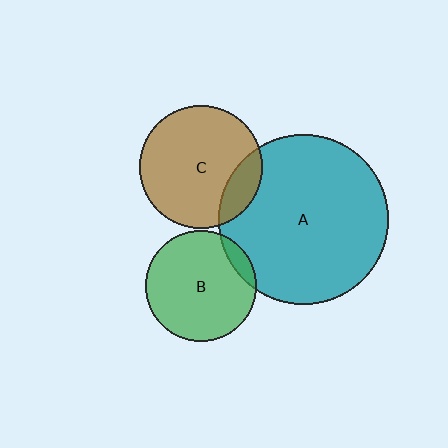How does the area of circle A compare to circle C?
Approximately 1.9 times.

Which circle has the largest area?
Circle A (teal).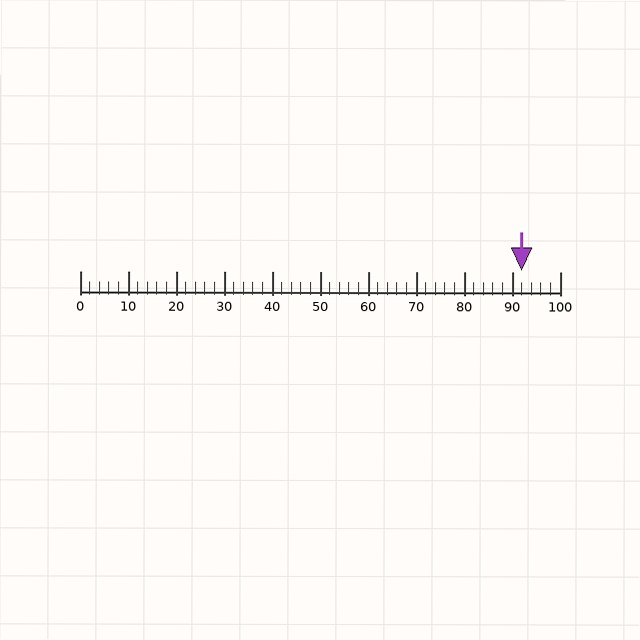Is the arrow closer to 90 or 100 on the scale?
The arrow is closer to 90.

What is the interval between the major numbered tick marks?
The major tick marks are spaced 10 units apart.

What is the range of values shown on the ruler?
The ruler shows values from 0 to 100.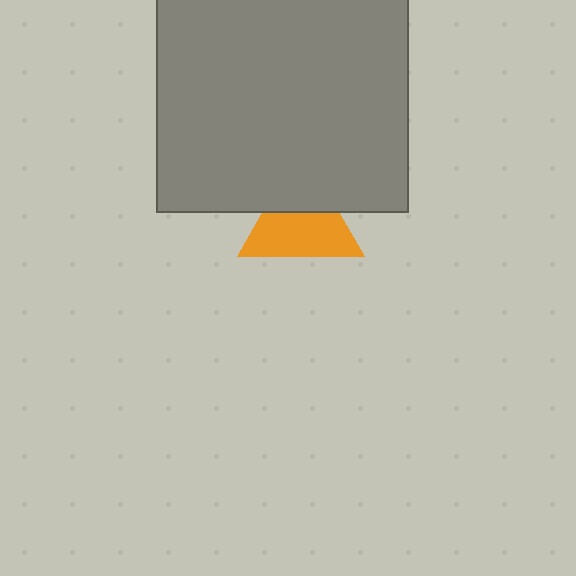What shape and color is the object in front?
The object in front is a gray rectangle.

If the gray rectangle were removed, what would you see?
You would see the complete orange triangle.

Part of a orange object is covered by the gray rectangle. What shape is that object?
It is a triangle.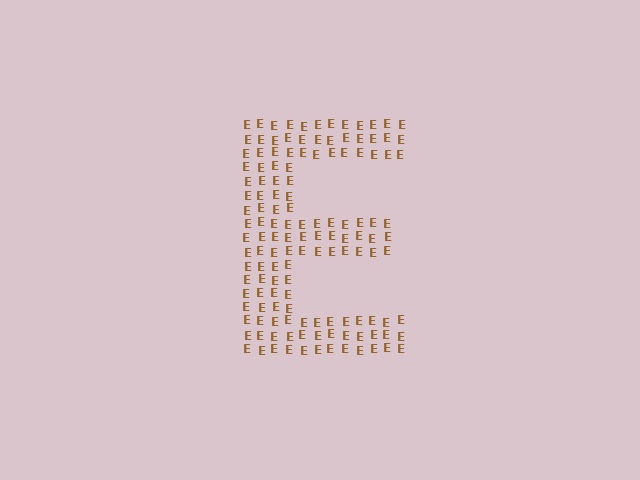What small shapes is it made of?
It is made of small letter E's.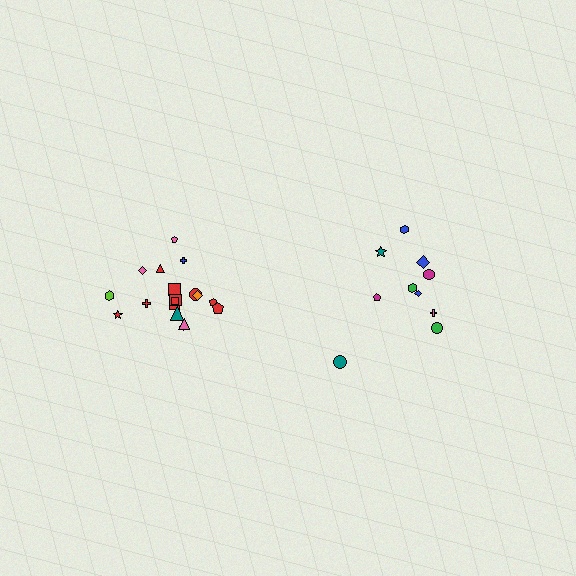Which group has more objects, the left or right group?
The left group.